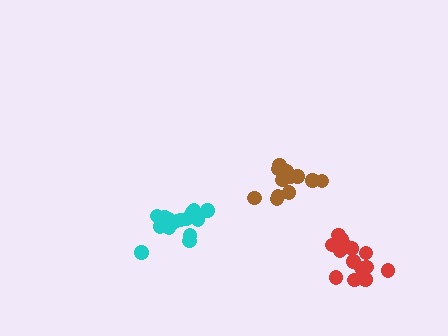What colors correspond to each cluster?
The clusters are colored: cyan, brown, red.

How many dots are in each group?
Group 1: 16 dots, Group 2: 15 dots, Group 3: 14 dots (45 total).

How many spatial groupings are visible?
There are 3 spatial groupings.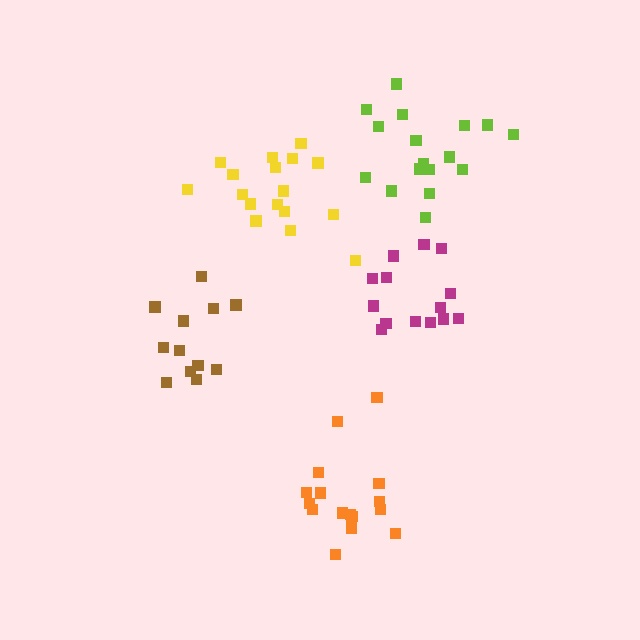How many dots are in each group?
Group 1: 12 dots, Group 2: 17 dots, Group 3: 16 dots, Group 4: 14 dots, Group 5: 17 dots (76 total).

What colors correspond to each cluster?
The clusters are colored: brown, yellow, orange, magenta, lime.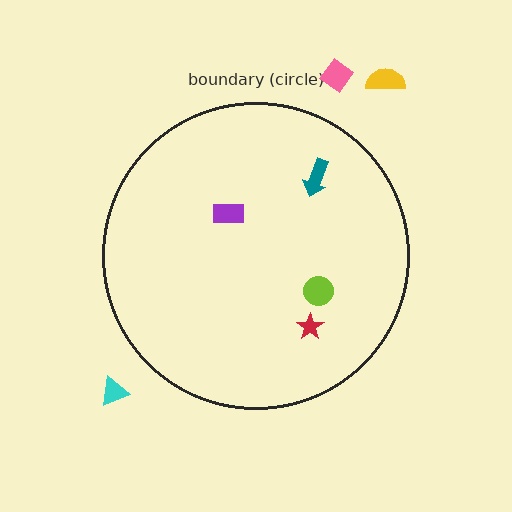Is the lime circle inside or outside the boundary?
Inside.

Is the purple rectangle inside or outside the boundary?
Inside.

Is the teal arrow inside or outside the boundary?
Inside.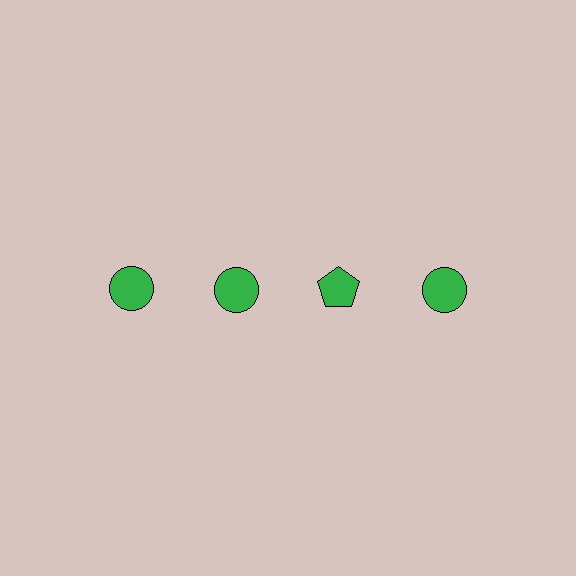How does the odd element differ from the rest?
It has a different shape: pentagon instead of circle.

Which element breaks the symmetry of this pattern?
The green pentagon in the top row, center column breaks the symmetry. All other shapes are green circles.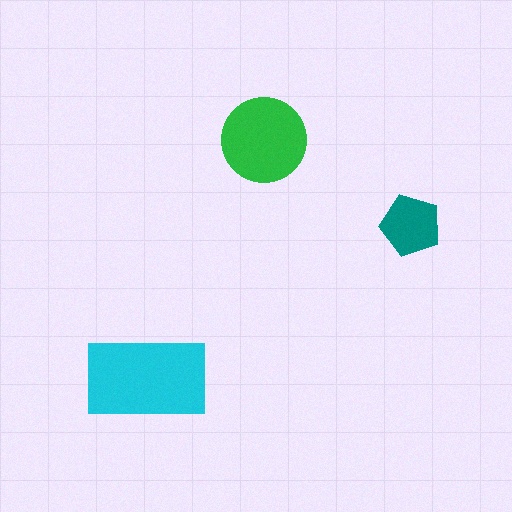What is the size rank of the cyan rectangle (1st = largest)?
1st.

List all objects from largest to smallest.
The cyan rectangle, the green circle, the teal pentagon.